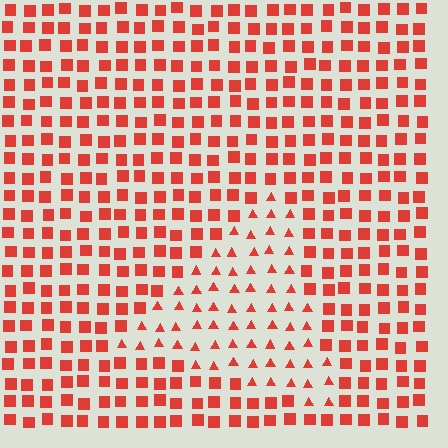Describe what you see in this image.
The image is filled with small red elements arranged in a uniform grid. A triangle-shaped region contains triangles, while the surrounding area contains squares. The boundary is defined purely by the change in element shape.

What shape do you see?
I see a triangle.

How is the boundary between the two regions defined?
The boundary is defined by a change in element shape: triangles inside vs. squares outside. All elements share the same color and spacing.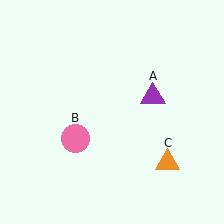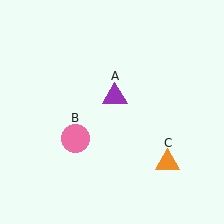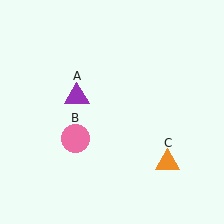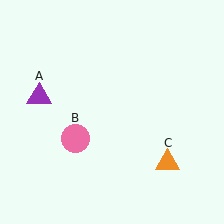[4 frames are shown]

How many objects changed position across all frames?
1 object changed position: purple triangle (object A).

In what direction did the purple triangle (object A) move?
The purple triangle (object A) moved left.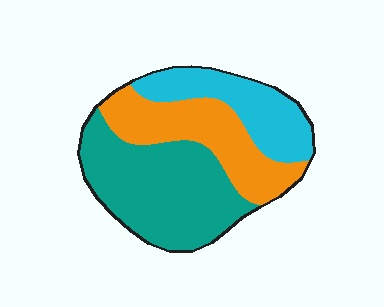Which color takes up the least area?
Cyan, at roughly 25%.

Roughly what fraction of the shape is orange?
Orange takes up about one third (1/3) of the shape.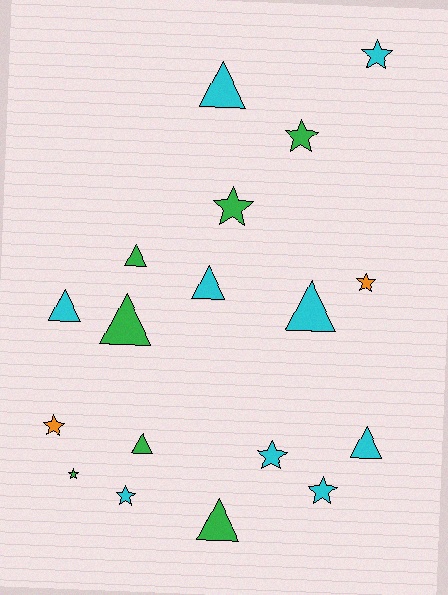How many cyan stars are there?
There are 4 cyan stars.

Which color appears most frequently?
Cyan, with 9 objects.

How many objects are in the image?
There are 18 objects.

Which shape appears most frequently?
Triangle, with 9 objects.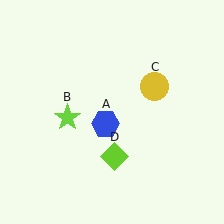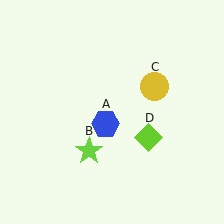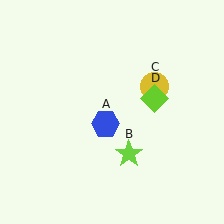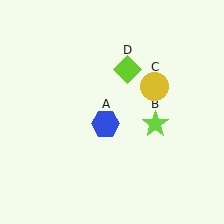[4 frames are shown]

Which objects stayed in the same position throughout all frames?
Blue hexagon (object A) and yellow circle (object C) remained stationary.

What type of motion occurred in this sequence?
The lime star (object B), lime diamond (object D) rotated counterclockwise around the center of the scene.